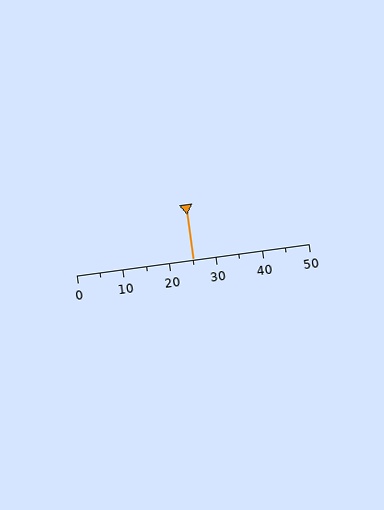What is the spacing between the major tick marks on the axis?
The major ticks are spaced 10 apart.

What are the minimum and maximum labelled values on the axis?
The axis runs from 0 to 50.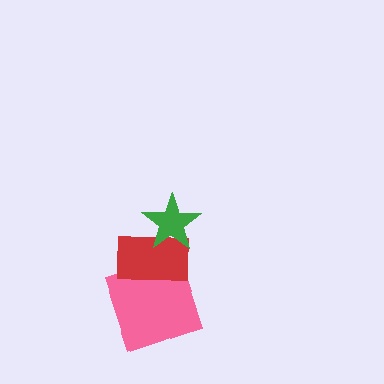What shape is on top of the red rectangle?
The green star is on top of the red rectangle.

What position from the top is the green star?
The green star is 1st from the top.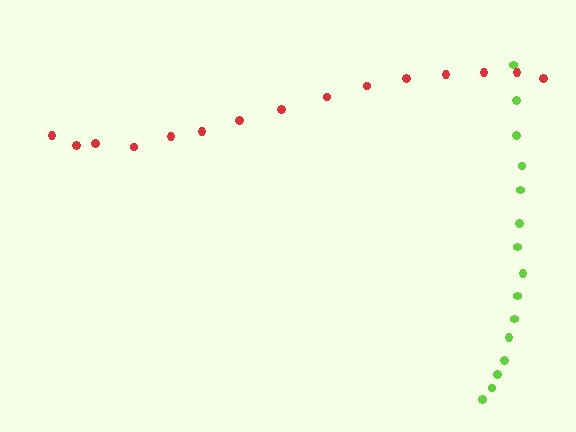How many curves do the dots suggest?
There are 2 distinct paths.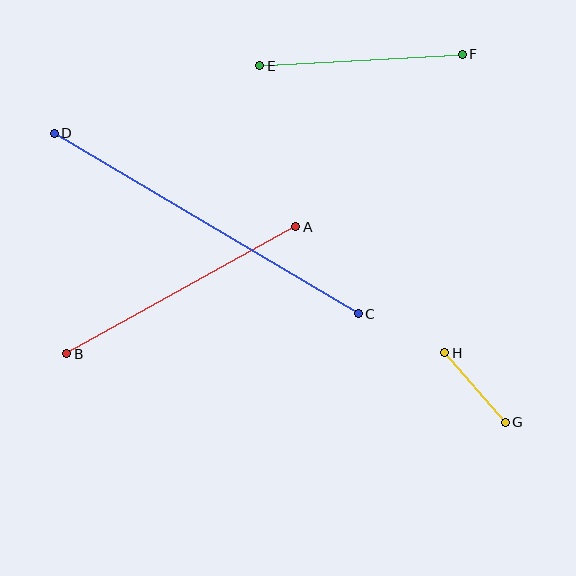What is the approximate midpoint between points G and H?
The midpoint is at approximately (475, 387) pixels.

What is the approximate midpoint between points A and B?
The midpoint is at approximately (181, 290) pixels.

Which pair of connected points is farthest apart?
Points C and D are farthest apart.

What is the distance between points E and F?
The distance is approximately 203 pixels.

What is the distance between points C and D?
The distance is approximately 353 pixels.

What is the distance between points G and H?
The distance is approximately 92 pixels.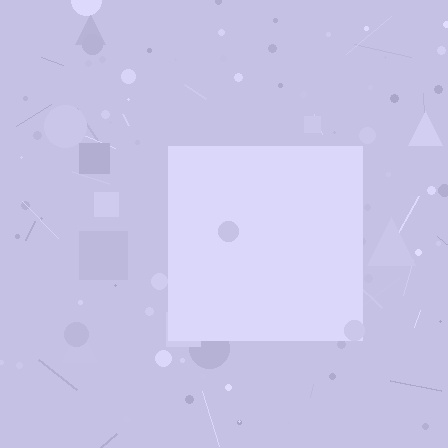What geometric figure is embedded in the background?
A square is embedded in the background.